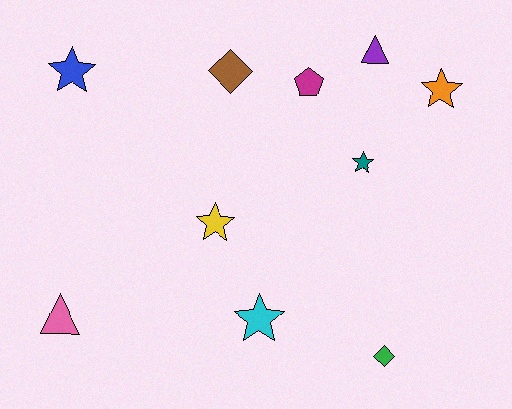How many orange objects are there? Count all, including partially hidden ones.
There is 1 orange object.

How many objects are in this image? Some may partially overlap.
There are 10 objects.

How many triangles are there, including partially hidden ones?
There are 2 triangles.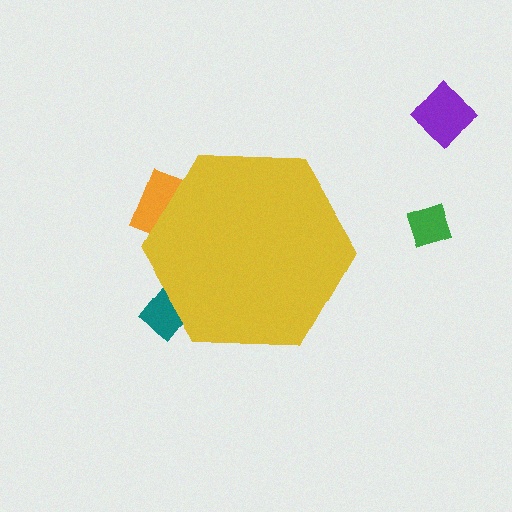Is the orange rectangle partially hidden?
Yes, the orange rectangle is partially hidden behind the yellow hexagon.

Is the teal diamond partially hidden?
Yes, the teal diamond is partially hidden behind the yellow hexagon.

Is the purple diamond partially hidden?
No, the purple diamond is fully visible.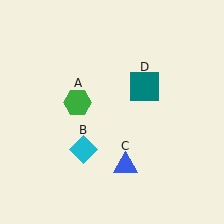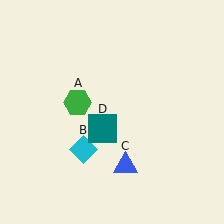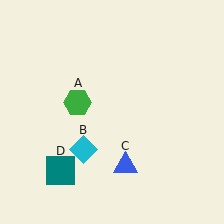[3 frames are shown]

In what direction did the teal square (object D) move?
The teal square (object D) moved down and to the left.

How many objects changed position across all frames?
1 object changed position: teal square (object D).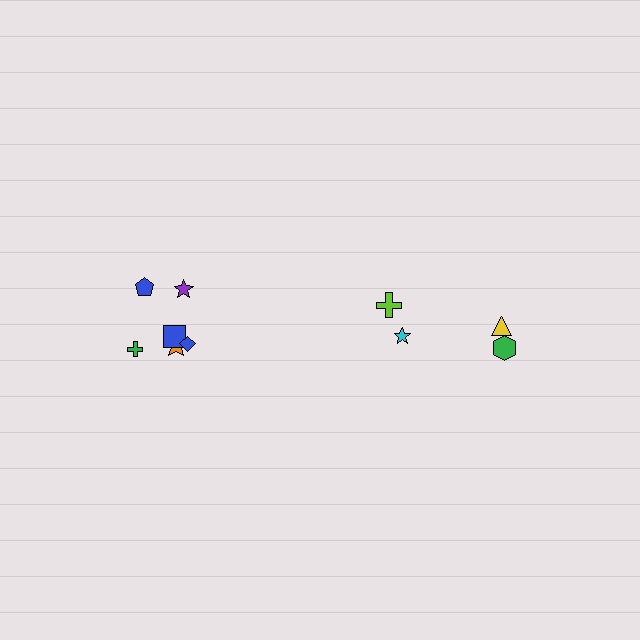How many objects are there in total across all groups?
There are 10 objects.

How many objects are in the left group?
There are 6 objects.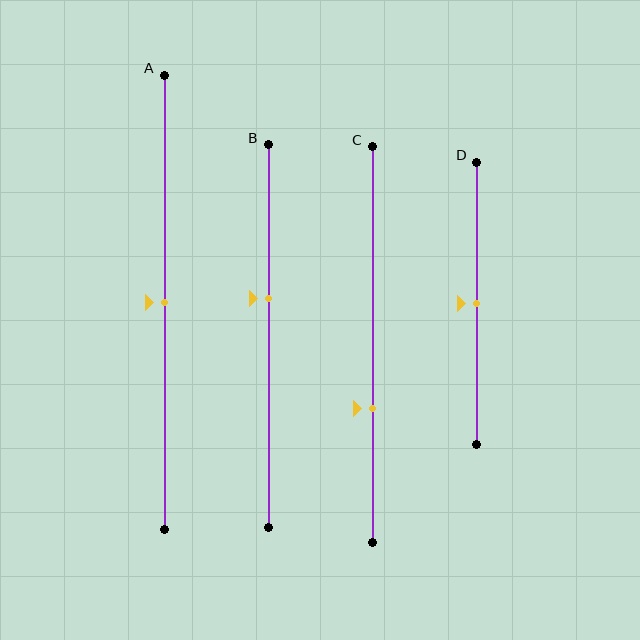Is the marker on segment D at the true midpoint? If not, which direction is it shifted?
Yes, the marker on segment D is at the true midpoint.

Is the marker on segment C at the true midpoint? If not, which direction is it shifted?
No, the marker on segment C is shifted downward by about 16% of the segment length.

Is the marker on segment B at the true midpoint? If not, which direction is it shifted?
No, the marker on segment B is shifted upward by about 10% of the segment length.